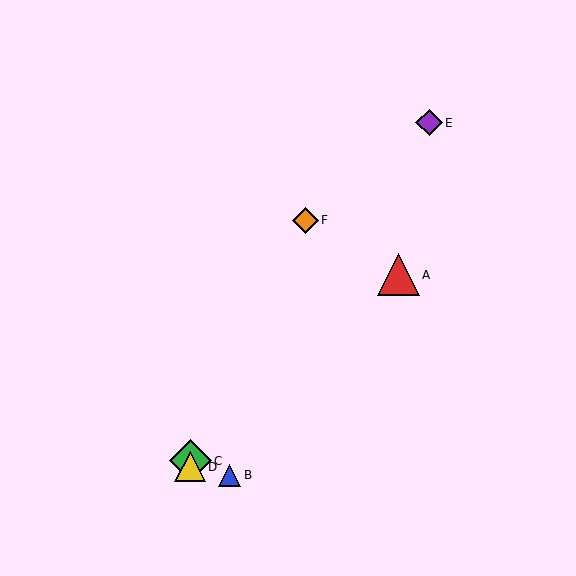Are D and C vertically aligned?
Yes, both are at x≈190.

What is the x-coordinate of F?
Object F is at x≈305.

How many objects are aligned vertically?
2 objects (C, D) are aligned vertically.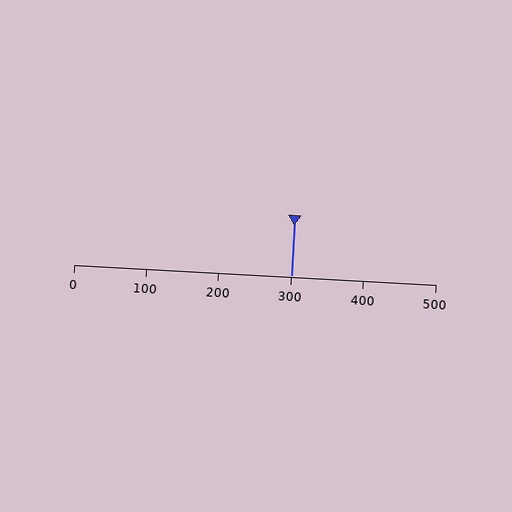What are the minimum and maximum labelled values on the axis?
The axis runs from 0 to 500.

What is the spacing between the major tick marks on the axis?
The major ticks are spaced 100 apart.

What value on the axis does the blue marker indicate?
The marker indicates approximately 300.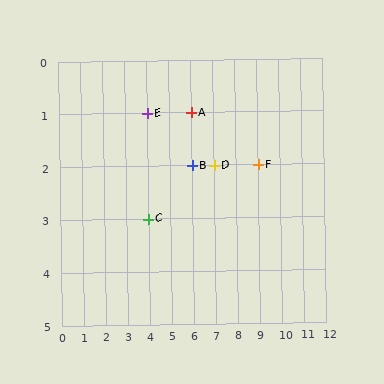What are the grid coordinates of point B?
Point B is at grid coordinates (6, 2).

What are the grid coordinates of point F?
Point F is at grid coordinates (9, 2).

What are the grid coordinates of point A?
Point A is at grid coordinates (6, 1).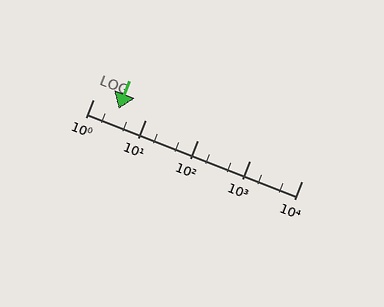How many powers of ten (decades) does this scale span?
The scale spans 4 decades, from 1 to 10000.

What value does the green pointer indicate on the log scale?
The pointer indicates approximately 3.1.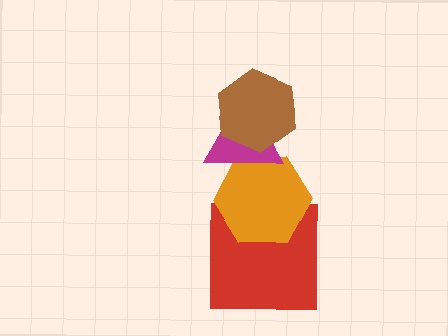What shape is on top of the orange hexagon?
The magenta triangle is on top of the orange hexagon.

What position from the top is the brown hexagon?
The brown hexagon is 1st from the top.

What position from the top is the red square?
The red square is 4th from the top.